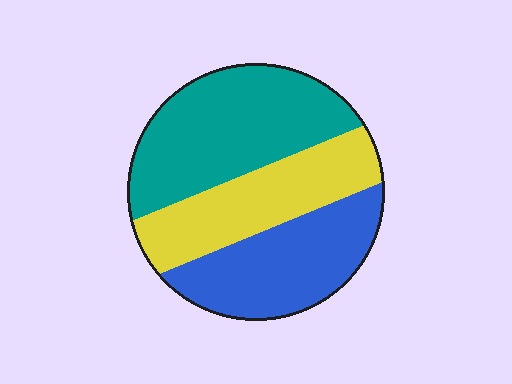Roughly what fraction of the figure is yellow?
Yellow covers roughly 30% of the figure.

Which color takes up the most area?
Teal, at roughly 40%.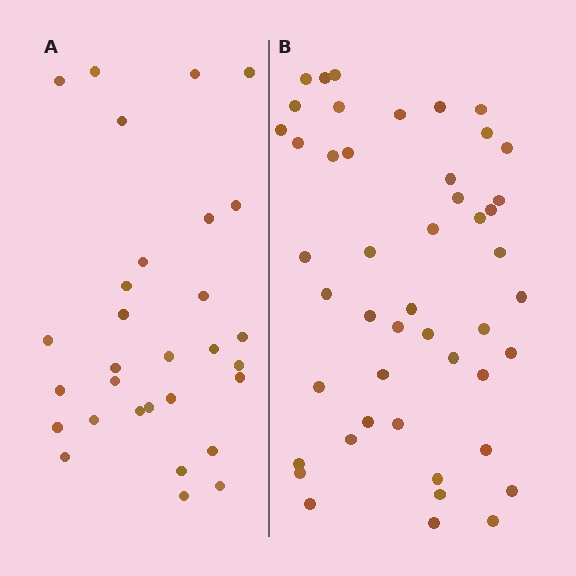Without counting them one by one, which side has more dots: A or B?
Region B (the right region) has more dots.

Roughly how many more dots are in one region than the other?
Region B has approximately 15 more dots than region A.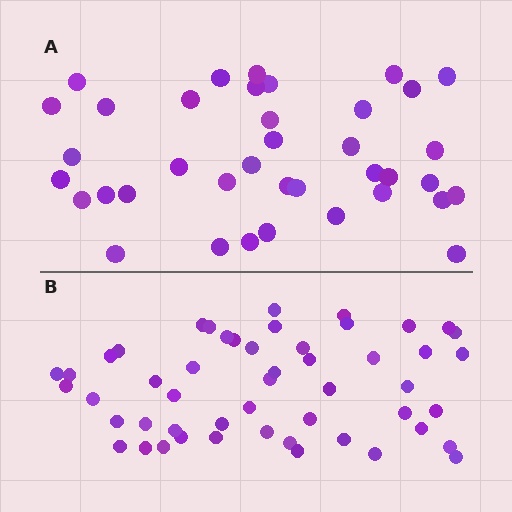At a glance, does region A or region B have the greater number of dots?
Region B (the bottom region) has more dots.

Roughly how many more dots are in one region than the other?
Region B has approximately 15 more dots than region A.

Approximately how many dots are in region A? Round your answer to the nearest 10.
About 40 dots. (The exact count is 38, which rounds to 40.)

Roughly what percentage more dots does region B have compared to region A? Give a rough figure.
About 35% more.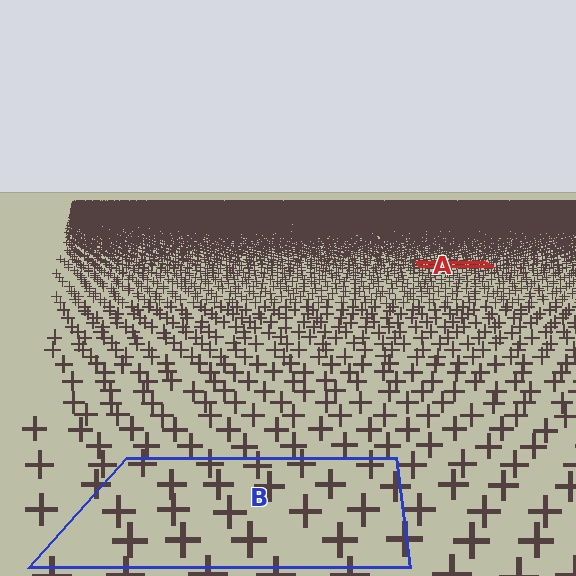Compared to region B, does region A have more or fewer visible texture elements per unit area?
Region A has more texture elements per unit area — they are packed more densely because it is farther away.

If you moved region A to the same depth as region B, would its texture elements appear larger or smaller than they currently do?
They would appear larger. At a closer depth, the same texture elements are projected at a bigger on-screen size.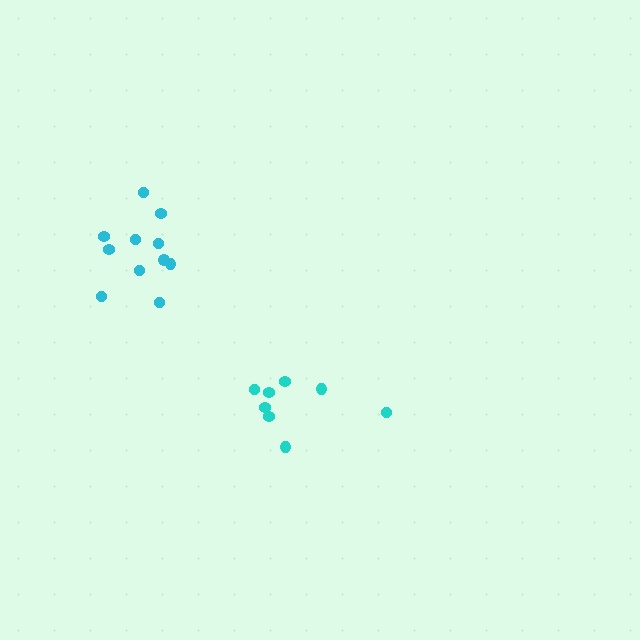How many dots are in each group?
Group 1: 11 dots, Group 2: 8 dots (19 total).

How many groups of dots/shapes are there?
There are 2 groups.